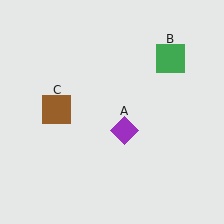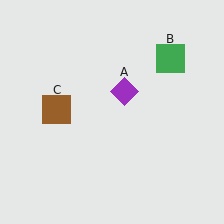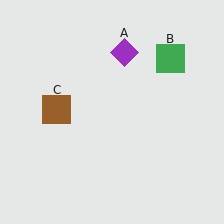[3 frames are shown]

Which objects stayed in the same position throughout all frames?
Green square (object B) and brown square (object C) remained stationary.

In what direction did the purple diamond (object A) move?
The purple diamond (object A) moved up.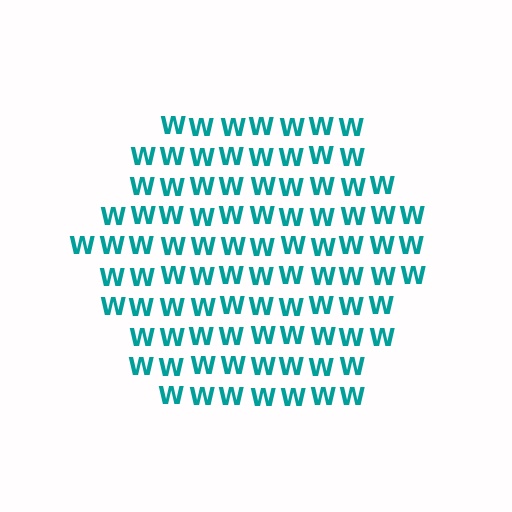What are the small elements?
The small elements are letter W's.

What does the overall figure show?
The overall figure shows a hexagon.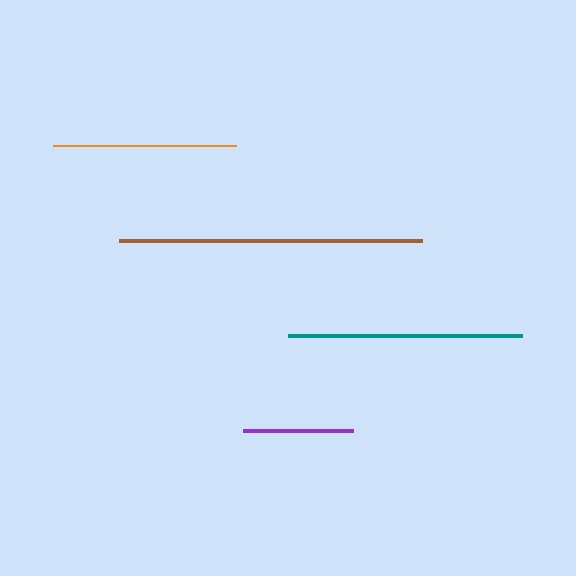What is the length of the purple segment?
The purple segment is approximately 110 pixels long.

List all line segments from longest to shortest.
From longest to shortest: brown, teal, orange, purple.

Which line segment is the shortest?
The purple line is the shortest at approximately 110 pixels.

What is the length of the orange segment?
The orange segment is approximately 182 pixels long.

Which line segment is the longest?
The brown line is the longest at approximately 303 pixels.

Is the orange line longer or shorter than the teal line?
The teal line is longer than the orange line.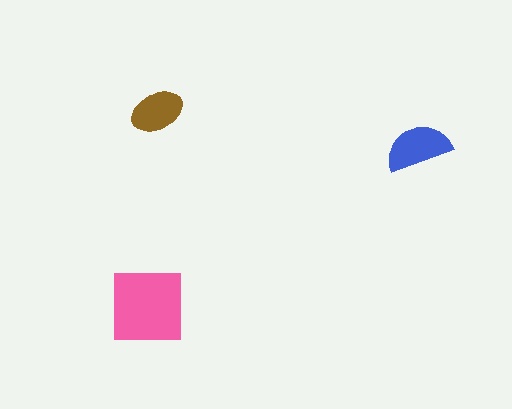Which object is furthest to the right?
The blue semicircle is rightmost.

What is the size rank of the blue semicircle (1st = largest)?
2nd.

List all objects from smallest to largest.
The brown ellipse, the blue semicircle, the pink square.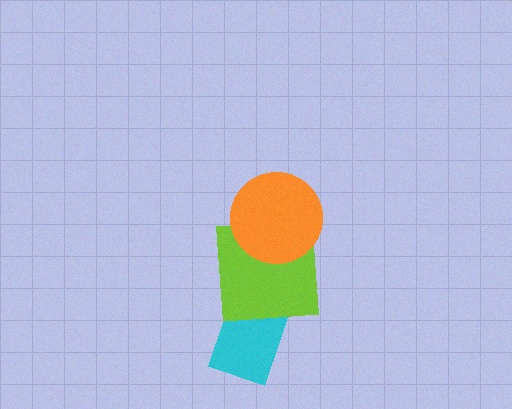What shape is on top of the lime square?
The orange circle is on top of the lime square.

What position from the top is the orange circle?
The orange circle is 1st from the top.